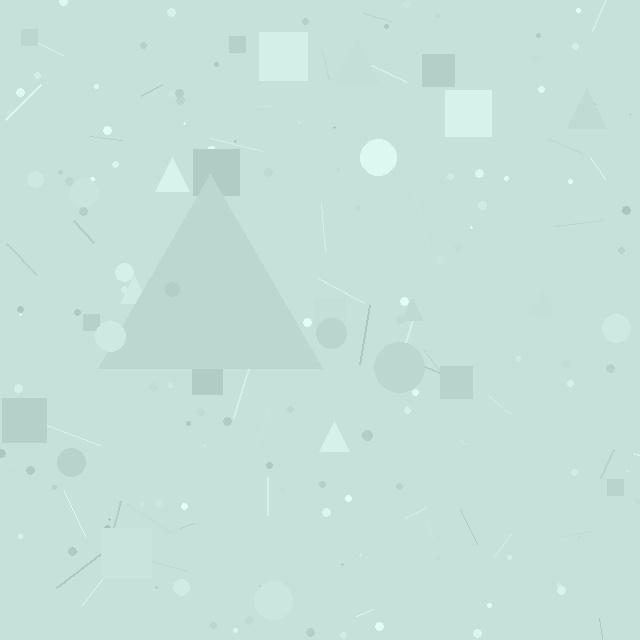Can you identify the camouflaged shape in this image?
The camouflaged shape is a triangle.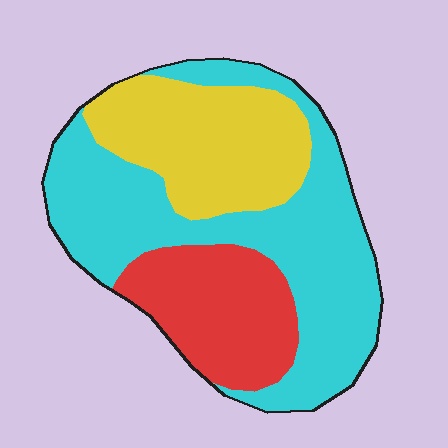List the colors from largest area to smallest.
From largest to smallest: cyan, yellow, red.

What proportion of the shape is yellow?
Yellow covers around 30% of the shape.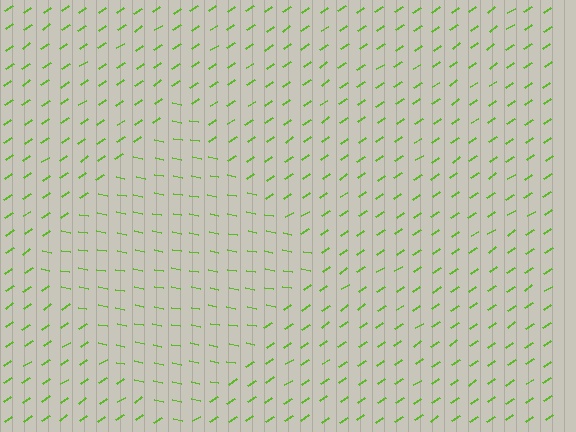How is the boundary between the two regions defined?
The boundary is defined purely by a change in line orientation (approximately 45 degrees difference). All lines are the same color and thickness.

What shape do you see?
I see a diamond.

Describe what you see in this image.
The image is filled with small lime line segments. A diamond region in the image has lines oriented differently from the surrounding lines, creating a visible texture boundary.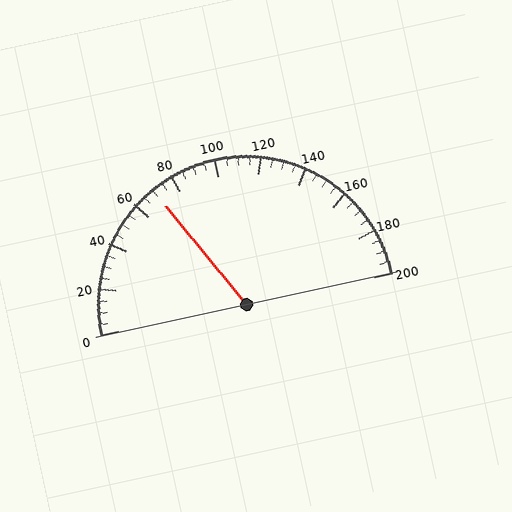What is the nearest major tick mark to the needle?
The nearest major tick mark is 80.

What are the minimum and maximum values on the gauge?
The gauge ranges from 0 to 200.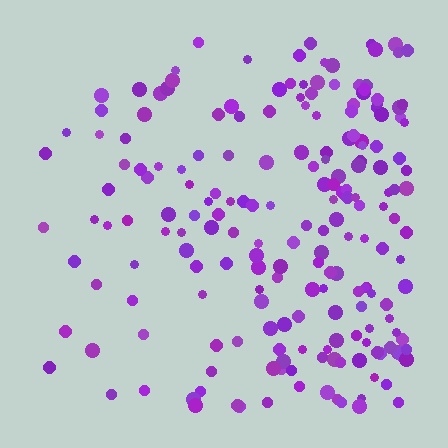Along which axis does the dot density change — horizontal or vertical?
Horizontal.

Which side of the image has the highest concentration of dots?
The right.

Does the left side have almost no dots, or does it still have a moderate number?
Still a moderate number, just noticeably fewer than the right.